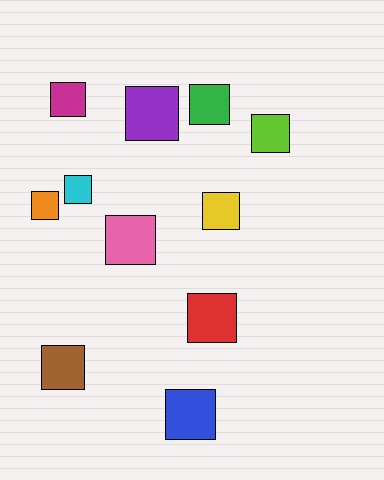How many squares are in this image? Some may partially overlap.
There are 11 squares.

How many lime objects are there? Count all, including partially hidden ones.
There is 1 lime object.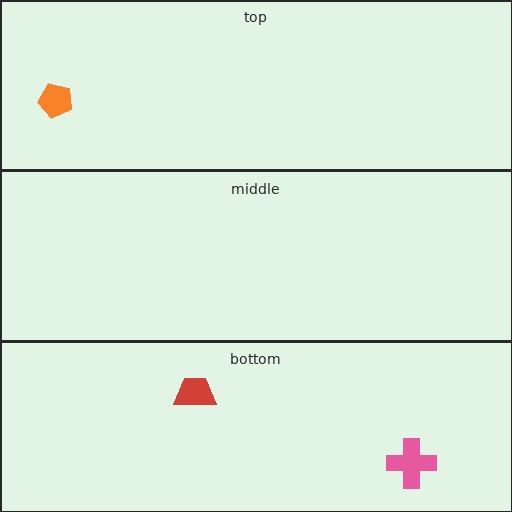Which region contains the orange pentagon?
The top region.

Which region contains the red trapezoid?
The bottom region.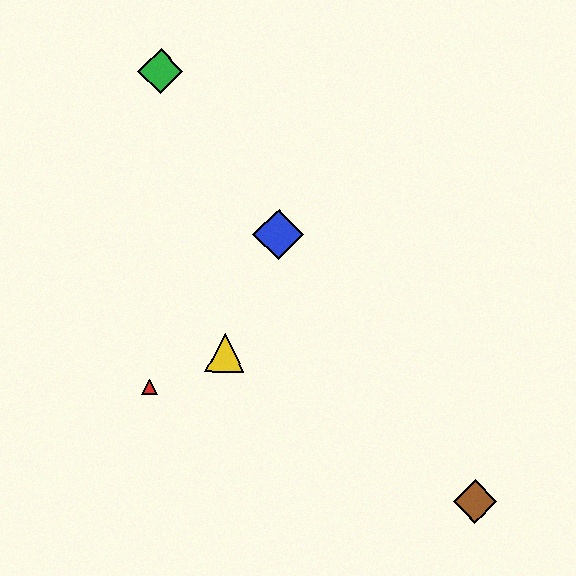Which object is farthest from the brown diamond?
The green diamond is farthest from the brown diamond.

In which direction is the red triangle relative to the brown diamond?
The red triangle is to the left of the brown diamond.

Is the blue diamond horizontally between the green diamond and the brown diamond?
Yes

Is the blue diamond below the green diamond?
Yes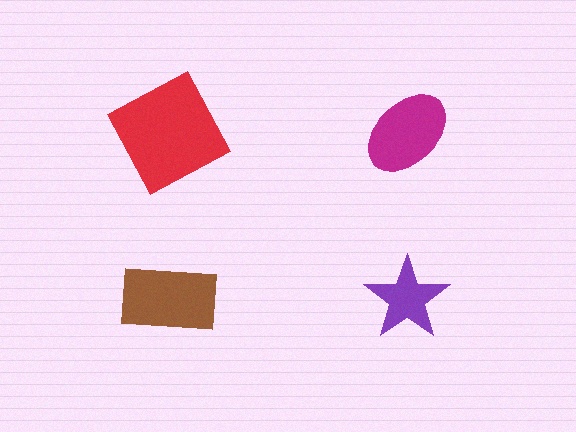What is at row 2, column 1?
A brown rectangle.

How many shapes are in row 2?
2 shapes.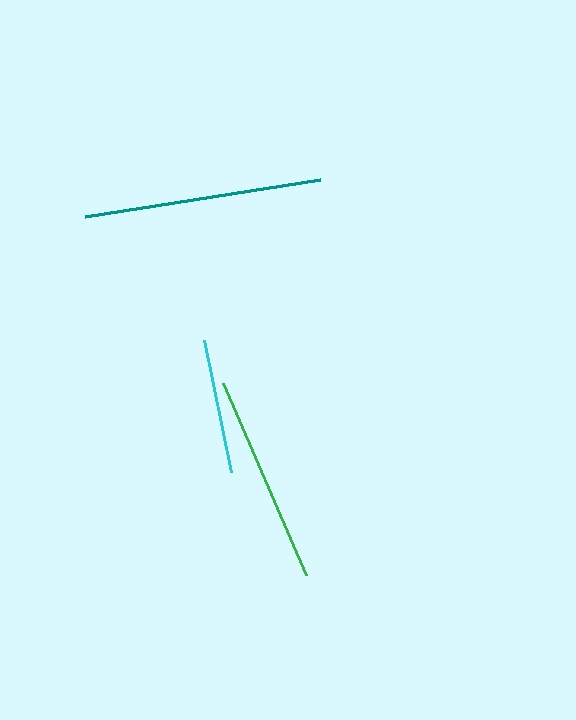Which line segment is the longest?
The teal line is the longest at approximately 238 pixels.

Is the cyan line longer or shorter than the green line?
The green line is longer than the cyan line.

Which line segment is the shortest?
The cyan line is the shortest at approximately 135 pixels.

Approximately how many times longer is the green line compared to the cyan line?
The green line is approximately 1.5 times the length of the cyan line.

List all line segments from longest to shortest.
From longest to shortest: teal, green, cyan.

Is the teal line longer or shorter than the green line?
The teal line is longer than the green line.